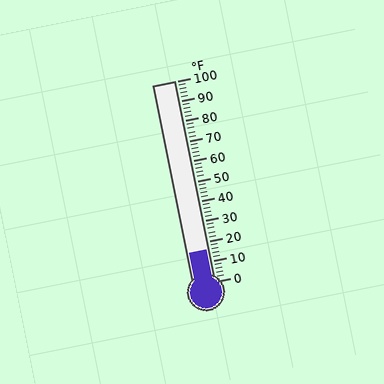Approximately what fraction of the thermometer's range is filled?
The thermometer is filled to approximately 15% of its range.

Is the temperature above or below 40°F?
The temperature is below 40°F.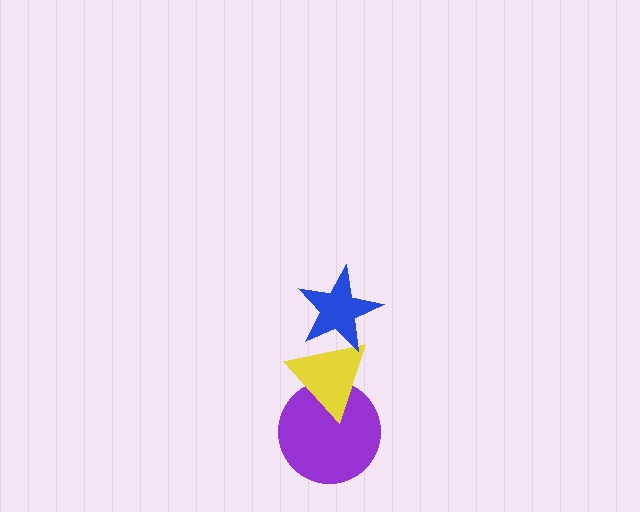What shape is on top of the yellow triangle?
The blue star is on top of the yellow triangle.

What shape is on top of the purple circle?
The yellow triangle is on top of the purple circle.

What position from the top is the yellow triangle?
The yellow triangle is 2nd from the top.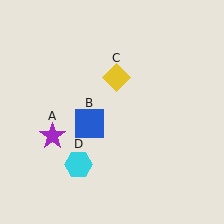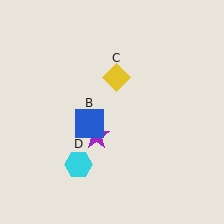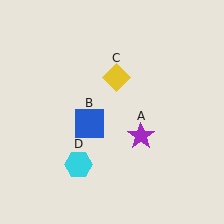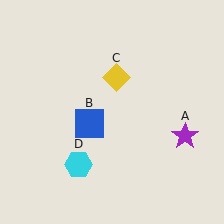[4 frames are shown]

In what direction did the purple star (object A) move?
The purple star (object A) moved right.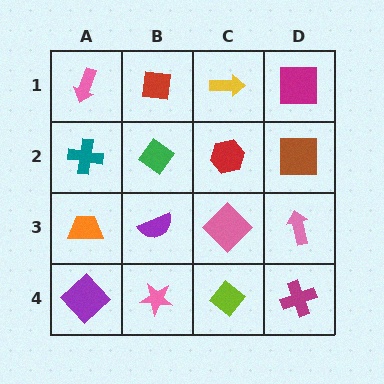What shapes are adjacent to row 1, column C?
A red hexagon (row 2, column C), a red square (row 1, column B), a magenta square (row 1, column D).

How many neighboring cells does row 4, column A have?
2.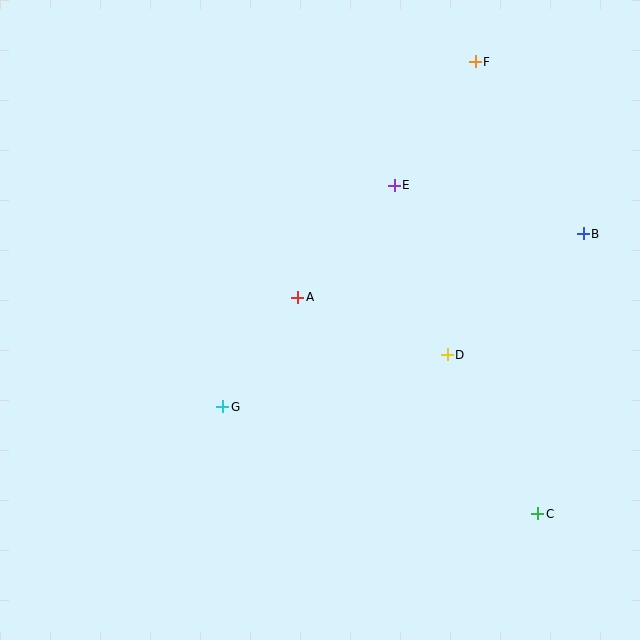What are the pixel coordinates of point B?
Point B is at (583, 234).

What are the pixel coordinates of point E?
Point E is at (394, 185).